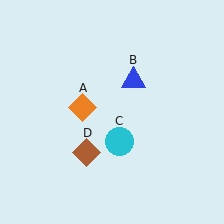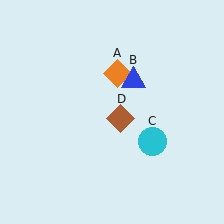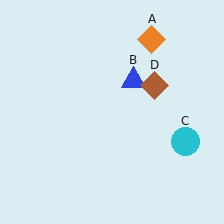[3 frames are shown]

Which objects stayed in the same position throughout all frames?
Blue triangle (object B) remained stationary.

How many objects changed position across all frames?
3 objects changed position: orange diamond (object A), cyan circle (object C), brown diamond (object D).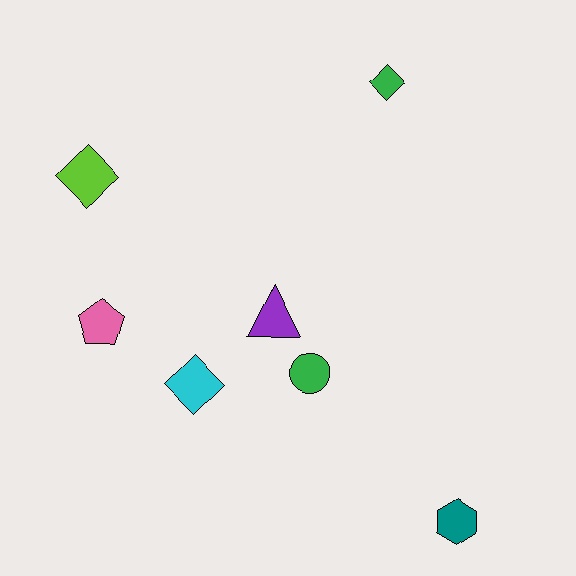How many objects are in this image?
There are 7 objects.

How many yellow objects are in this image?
There are no yellow objects.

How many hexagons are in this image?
There is 1 hexagon.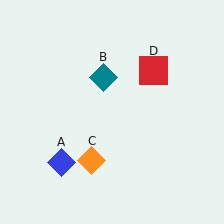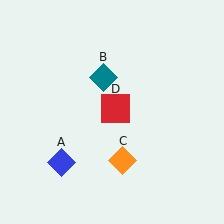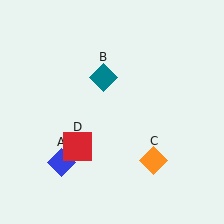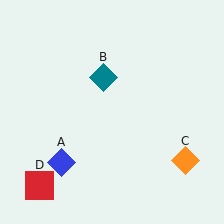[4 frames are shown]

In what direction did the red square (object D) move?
The red square (object D) moved down and to the left.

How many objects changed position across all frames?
2 objects changed position: orange diamond (object C), red square (object D).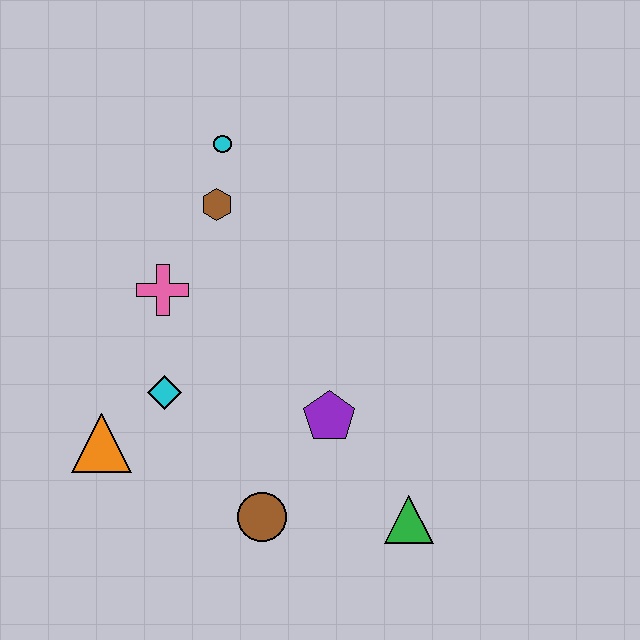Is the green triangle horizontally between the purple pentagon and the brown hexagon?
No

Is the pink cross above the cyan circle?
No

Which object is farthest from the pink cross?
The green triangle is farthest from the pink cross.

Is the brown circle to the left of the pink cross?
No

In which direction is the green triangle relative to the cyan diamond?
The green triangle is to the right of the cyan diamond.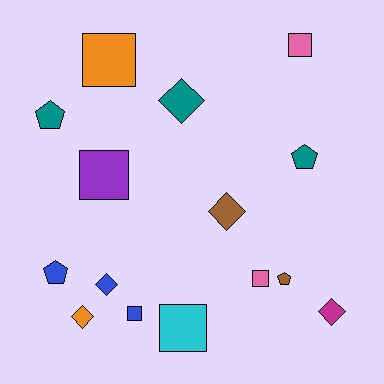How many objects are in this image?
There are 15 objects.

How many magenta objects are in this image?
There is 1 magenta object.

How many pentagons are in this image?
There are 4 pentagons.